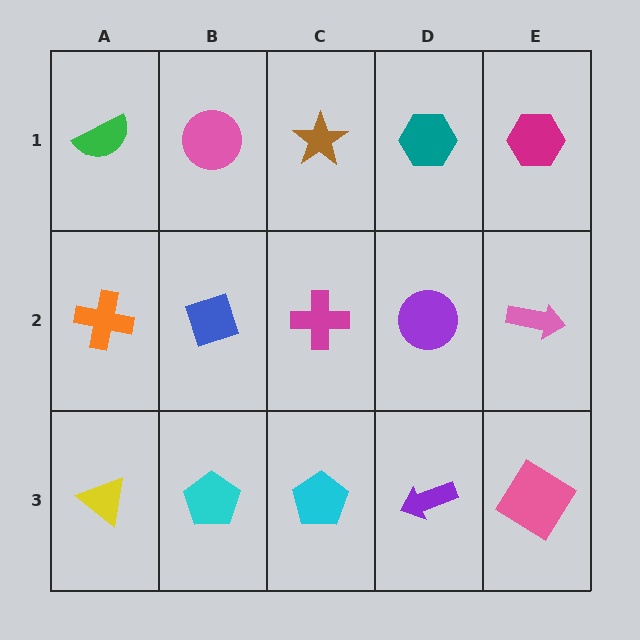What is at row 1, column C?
A brown star.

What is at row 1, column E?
A magenta hexagon.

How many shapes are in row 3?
5 shapes.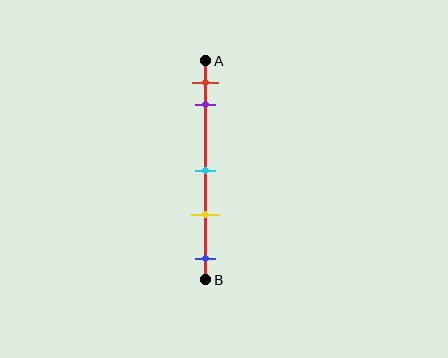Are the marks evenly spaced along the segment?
No, the marks are not evenly spaced.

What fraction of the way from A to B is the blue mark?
The blue mark is approximately 90% (0.9) of the way from A to B.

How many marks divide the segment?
There are 5 marks dividing the segment.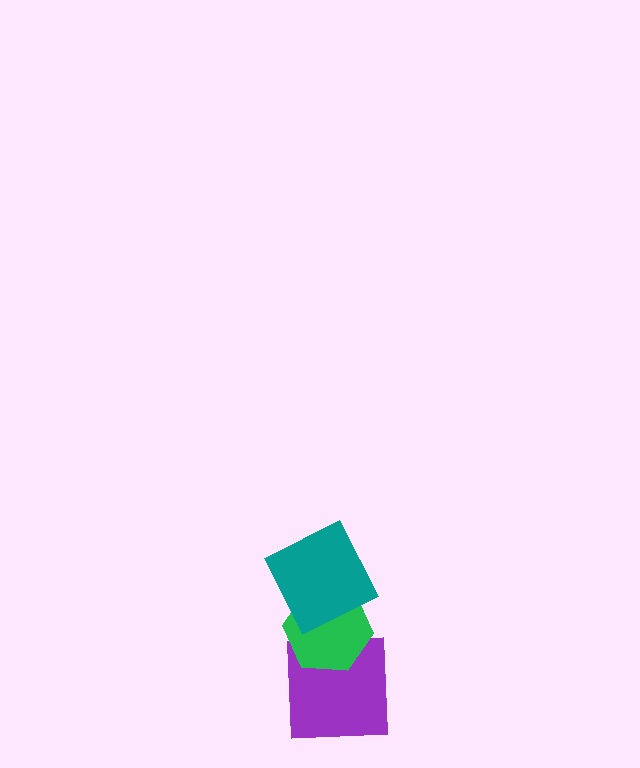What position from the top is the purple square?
The purple square is 3rd from the top.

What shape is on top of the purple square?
The green hexagon is on top of the purple square.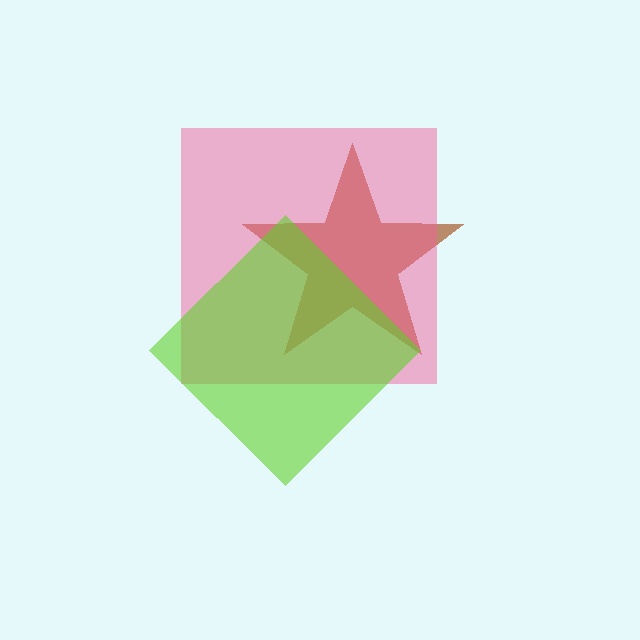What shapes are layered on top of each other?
The layered shapes are: a brown star, a pink square, a lime diamond.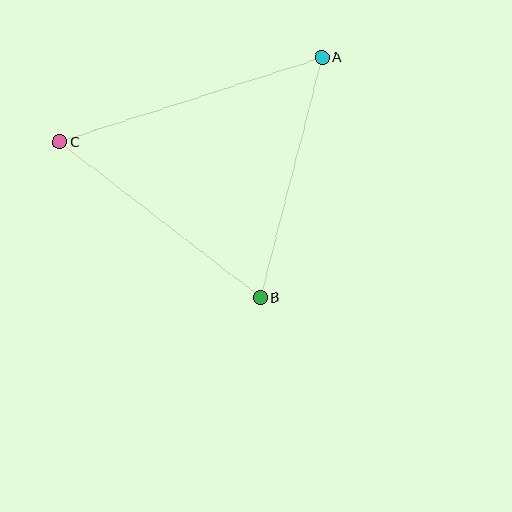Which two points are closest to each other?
Points A and B are closest to each other.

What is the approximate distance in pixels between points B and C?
The distance between B and C is approximately 254 pixels.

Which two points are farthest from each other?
Points A and C are farthest from each other.